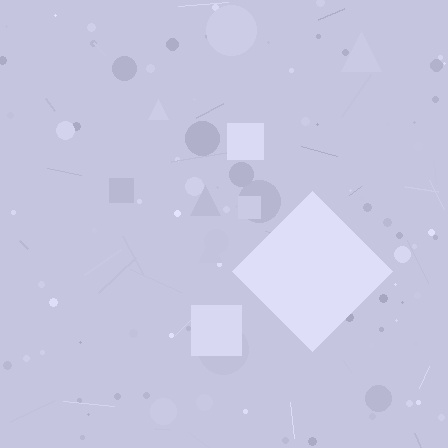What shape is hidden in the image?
A diamond is hidden in the image.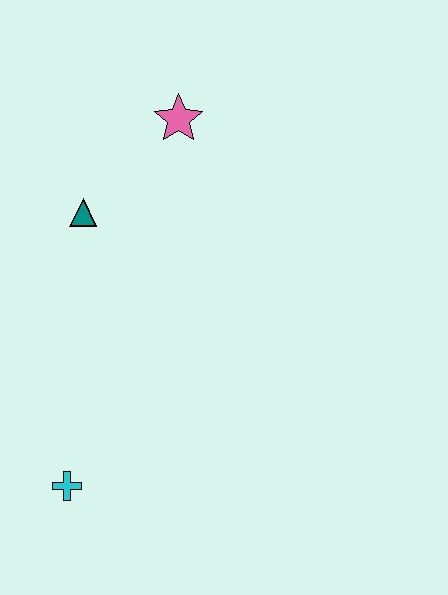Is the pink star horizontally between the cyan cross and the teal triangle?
No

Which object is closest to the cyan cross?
The teal triangle is closest to the cyan cross.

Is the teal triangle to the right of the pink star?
No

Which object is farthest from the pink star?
The cyan cross is farthest from the pink star.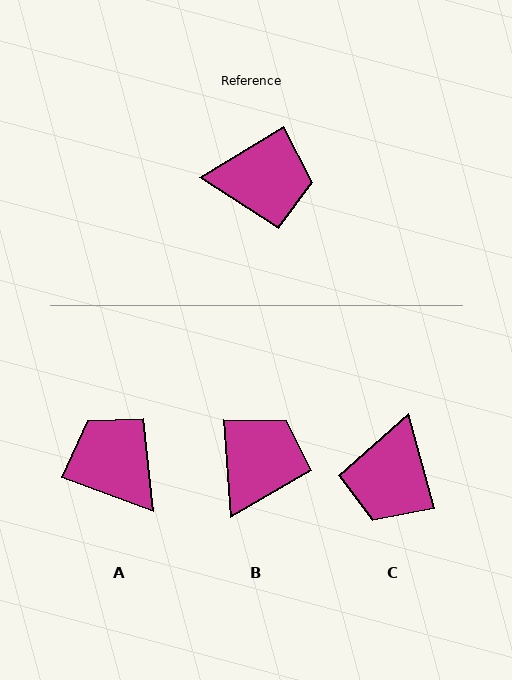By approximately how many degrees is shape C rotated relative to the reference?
Approximately 106 degrees clockwise.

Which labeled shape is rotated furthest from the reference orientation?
A, about 129 degrees away.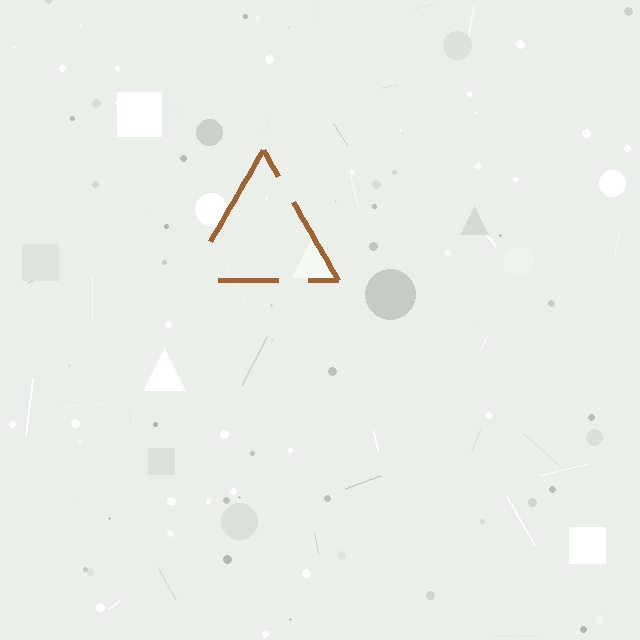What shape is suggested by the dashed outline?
The dashed outline suggests a triangle.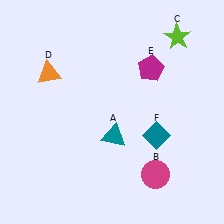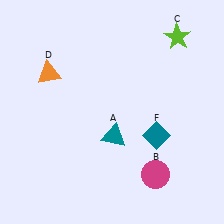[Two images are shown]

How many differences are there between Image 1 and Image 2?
There is 1 difference between the two images.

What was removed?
The magenta pentagon (E) was removed in Image 2.